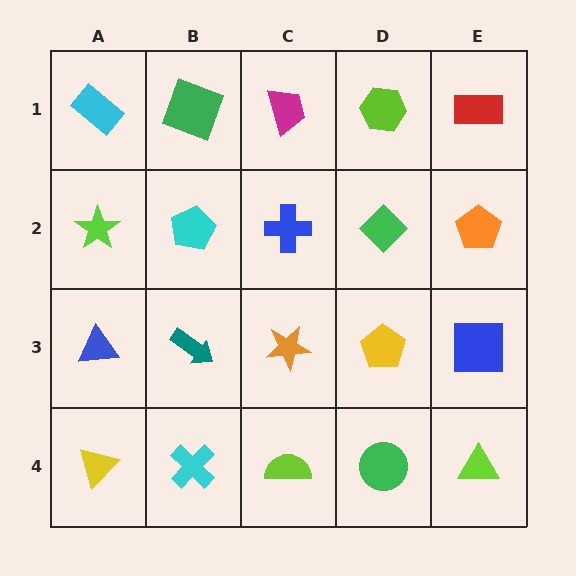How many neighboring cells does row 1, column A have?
2.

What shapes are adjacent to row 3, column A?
A lime star (row 2, column A), a yellow triangle (row 4, column A), a teal arrow (row 3, column B).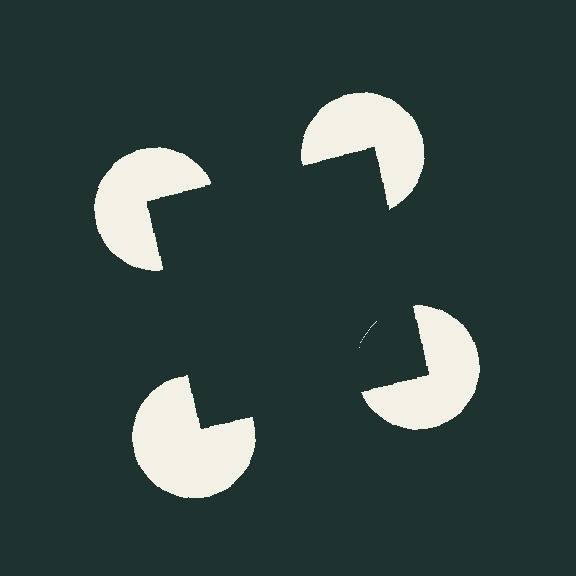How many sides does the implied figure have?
4 sides.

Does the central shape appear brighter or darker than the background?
It typically appears slightly darker than the background, even though no actual brightness change is drawn.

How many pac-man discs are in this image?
There are 4 — one at each vertex of the illusory square.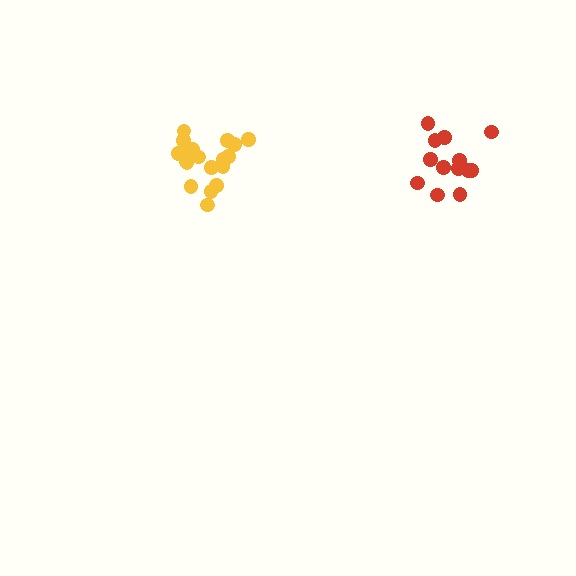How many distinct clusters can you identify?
There are 2 distinct clusters.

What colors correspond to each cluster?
The clusters are colored: yellow, red.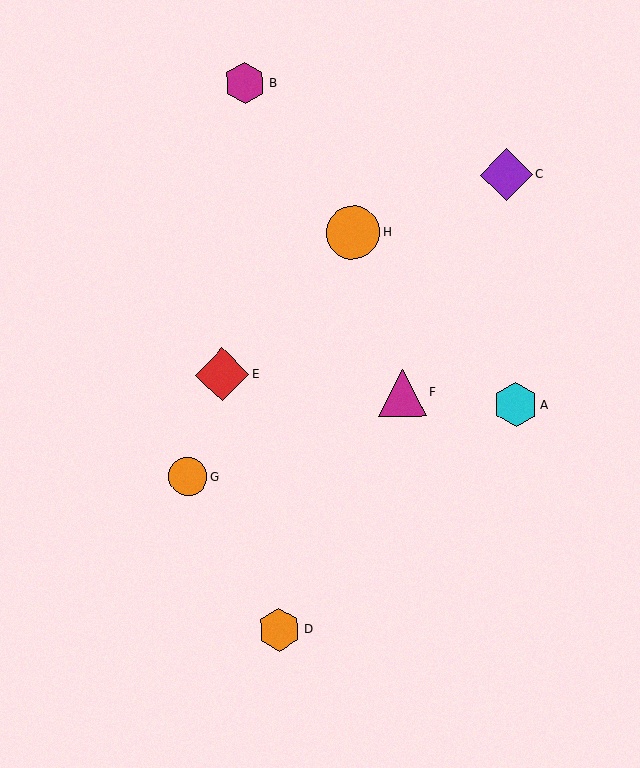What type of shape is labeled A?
Shape A is a cyan hexagon.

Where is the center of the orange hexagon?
The center of the orange hexagon is at (279, 630).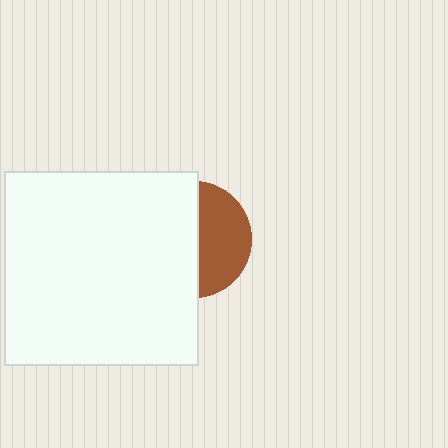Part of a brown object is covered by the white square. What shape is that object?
It is a circle.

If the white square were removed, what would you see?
You would see the complete brown circle.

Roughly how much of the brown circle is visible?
A small part of it is visible (roughly 44%).